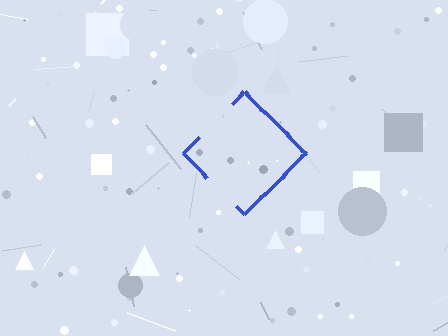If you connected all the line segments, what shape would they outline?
They would outline a diamond.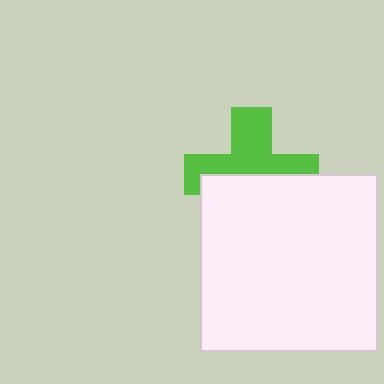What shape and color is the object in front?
The object in front is a white square.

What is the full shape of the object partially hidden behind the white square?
The partially hidden object is a lime cross.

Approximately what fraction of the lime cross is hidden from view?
Roughly 48% of the lime cross is hidden behind the white square.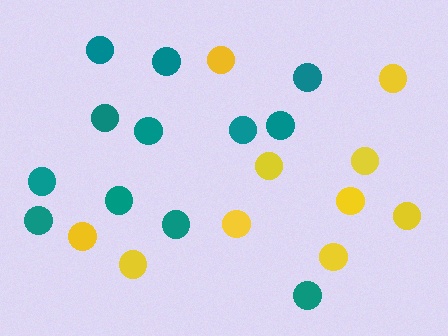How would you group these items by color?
There are 2 groups: one group of yellow circles (10) and one group of teal circles (12).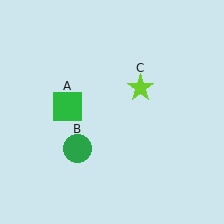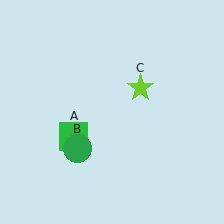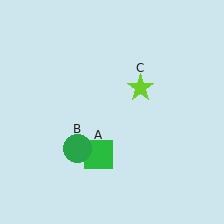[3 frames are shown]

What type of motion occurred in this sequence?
The green square (object A) rotated counterclockwise around the center of the scene.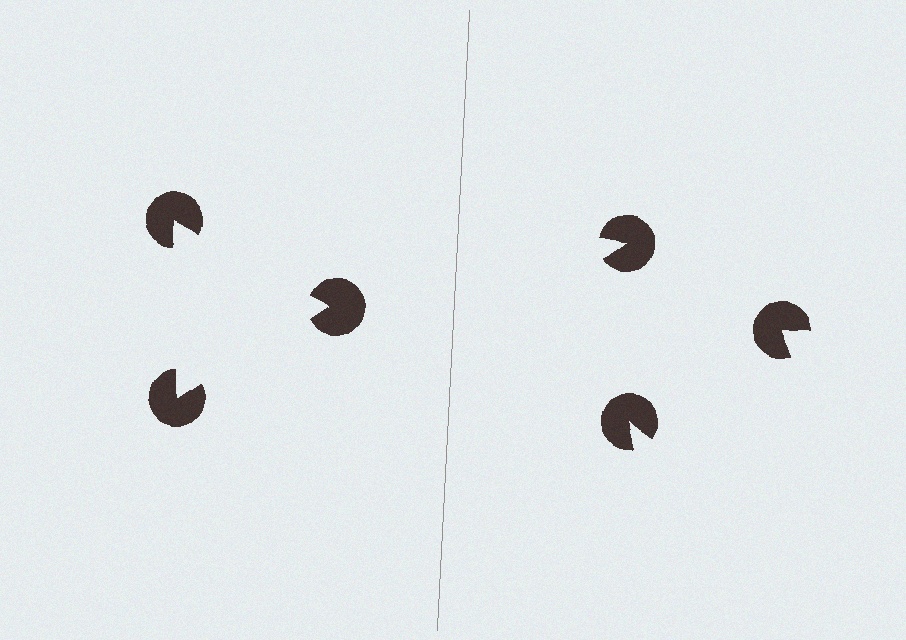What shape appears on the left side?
An illusory triangle.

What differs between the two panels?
The pac-man discs are positioned identically on both sides; only the wedge orientations differ. On the left they align to a triangle; on the right they are misaligned.